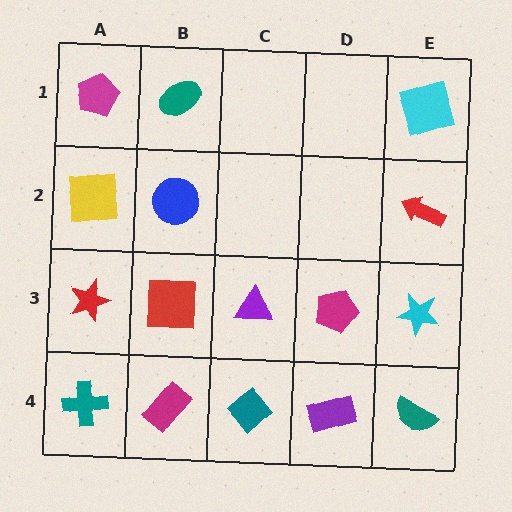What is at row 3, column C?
A purple triangle.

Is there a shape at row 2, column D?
No, that cell is empty.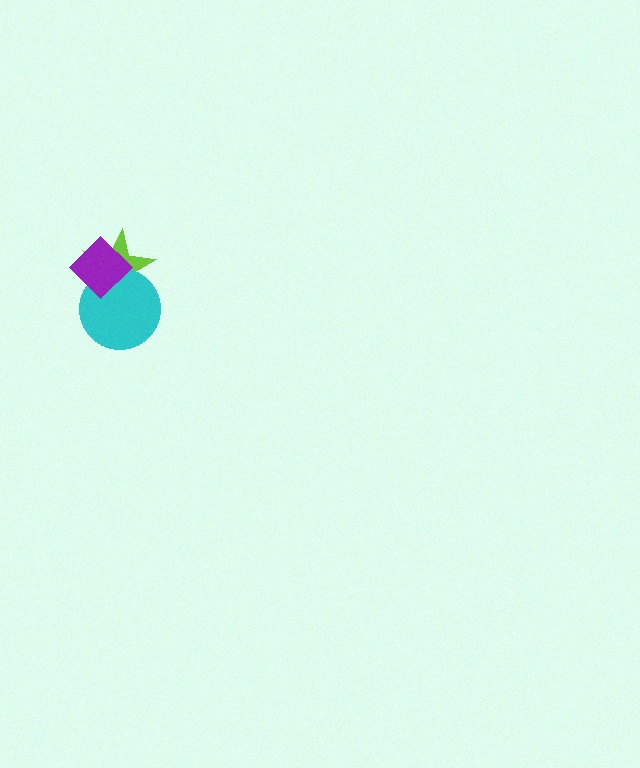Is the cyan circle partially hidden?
Yes, it is partially covered by another shape.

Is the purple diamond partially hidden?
No, no other shape covers it.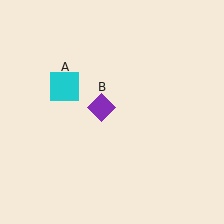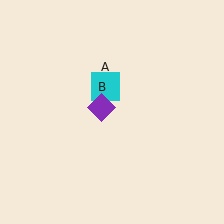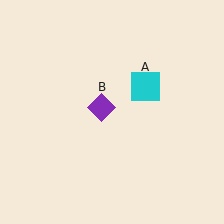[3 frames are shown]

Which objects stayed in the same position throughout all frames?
Purple diamond (object B) remained stationary.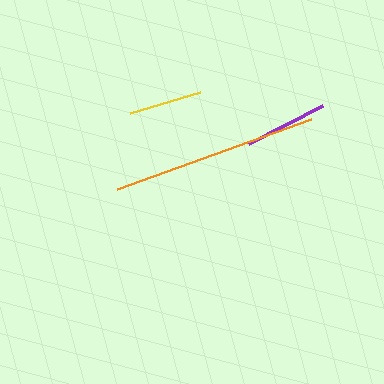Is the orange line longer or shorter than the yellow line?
The orange line is longer than the yellow line.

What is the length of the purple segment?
The purple segment is approximately 84 pixels long.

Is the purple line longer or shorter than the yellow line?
The purple line is longer than the yellow line.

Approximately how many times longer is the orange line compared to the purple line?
The orange line is approximately 2.5 times the length of the purple line.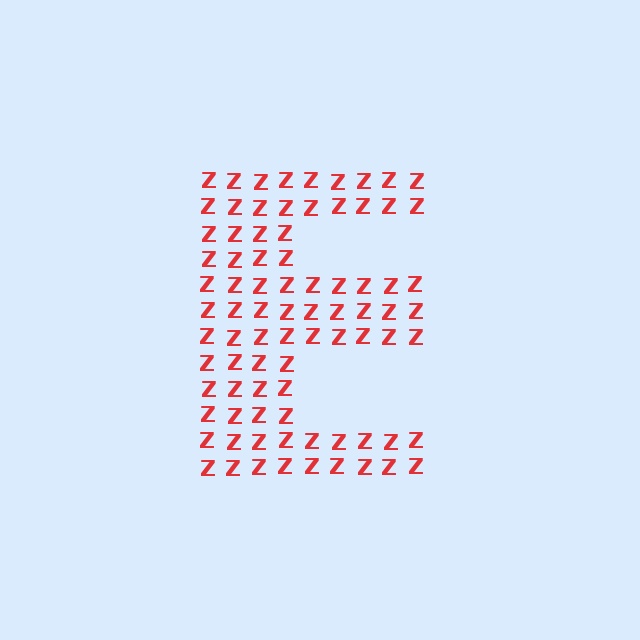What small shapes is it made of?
It is made of small letter Z's.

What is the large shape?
The large shape is the letter E.